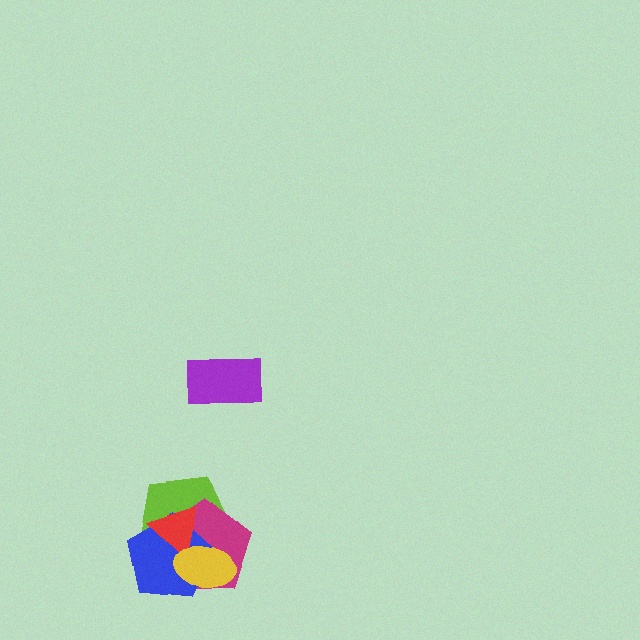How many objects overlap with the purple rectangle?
0 objects overlap with the purple rectangle.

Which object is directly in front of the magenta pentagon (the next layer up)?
The blue pentagon is directly in front of the magenta pentagon.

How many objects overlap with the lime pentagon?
4 objects overlap with the lime pentagon.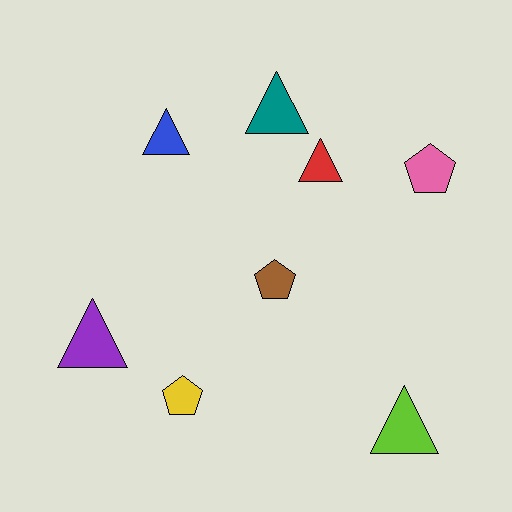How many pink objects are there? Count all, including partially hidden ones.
There is 1 pink object.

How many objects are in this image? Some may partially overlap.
There are 8 objects.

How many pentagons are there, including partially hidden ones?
There are 3 pentagons.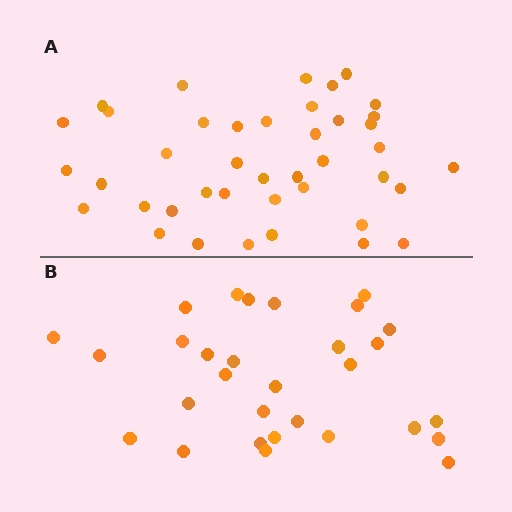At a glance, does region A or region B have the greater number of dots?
Region A (the top region) has more dots.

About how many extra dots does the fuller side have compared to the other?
Region A has roughly 12 or so more dots than region B.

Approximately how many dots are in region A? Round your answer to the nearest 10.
About 40 dots. (The exact count is 41, which rounds to 40.)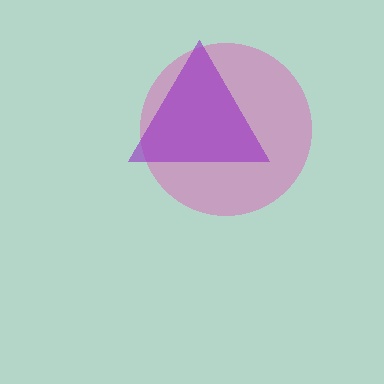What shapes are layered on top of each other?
The layered shapes are: a pink circle, a purple triangle.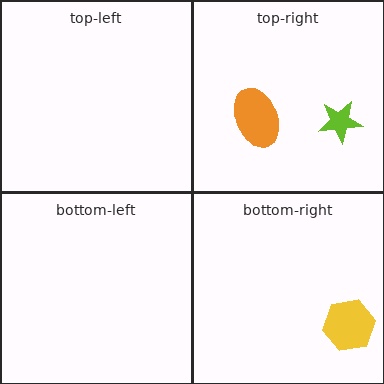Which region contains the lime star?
The top-right region.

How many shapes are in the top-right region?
2.